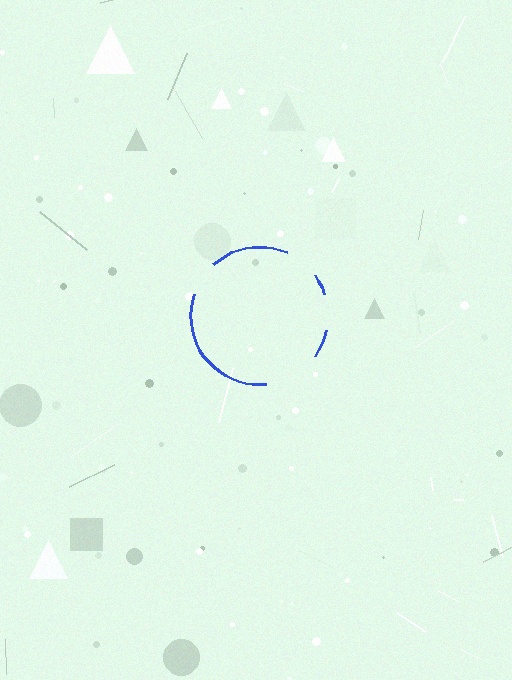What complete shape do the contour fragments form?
The contour fragments form a circle.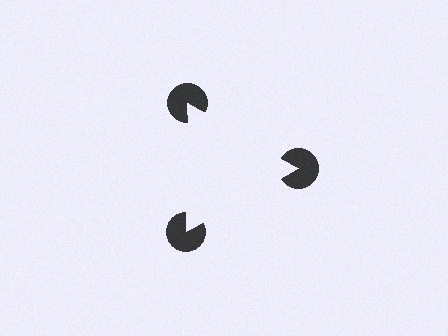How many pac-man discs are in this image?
There are 3 — one at each vertex of the illusory triangle.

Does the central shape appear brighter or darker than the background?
It typically appears slightly brighter than the background, even though no actual brightness change is drawn.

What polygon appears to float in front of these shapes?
An illusory triangle — its edges are inferred from the aligned wedge cuts in the pac-man discs, not physically drawn.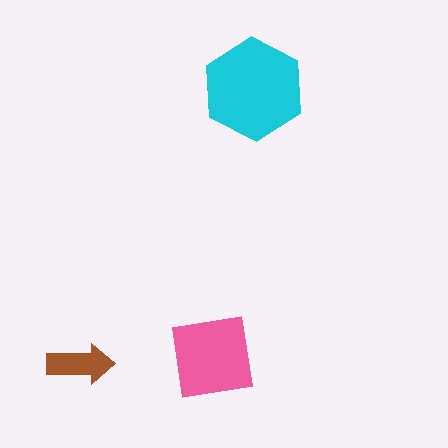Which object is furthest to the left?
The brown arrow is leftmost.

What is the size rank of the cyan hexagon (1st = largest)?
1st.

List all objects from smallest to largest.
The brown arrow, the pink square, the cyan hexagon.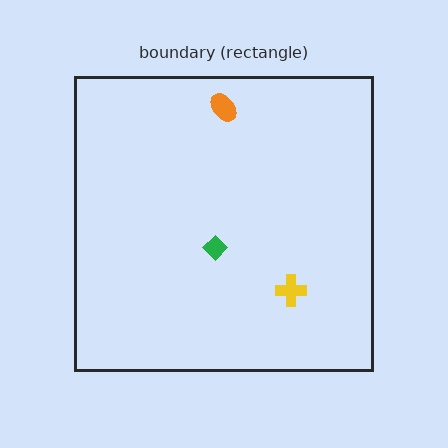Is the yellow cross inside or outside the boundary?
Inside.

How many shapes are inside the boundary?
3 inside, 0 outside.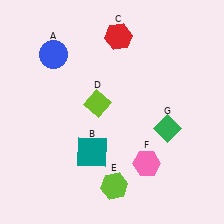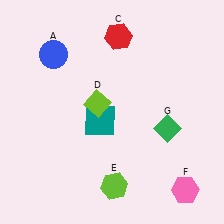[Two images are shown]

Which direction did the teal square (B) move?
The teal square (B) moved up.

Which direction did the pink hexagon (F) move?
The pink hexagon (F) moved right.